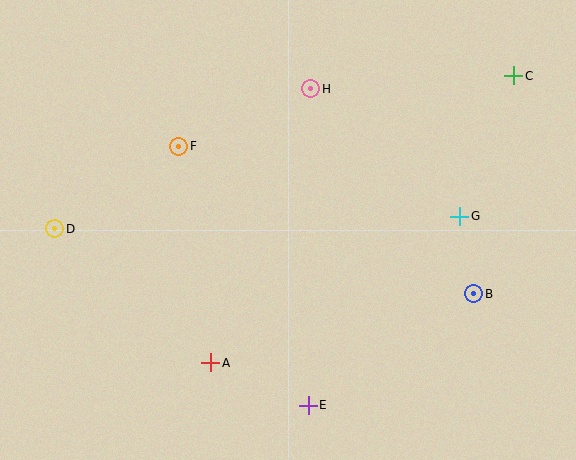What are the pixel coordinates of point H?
Point H is at (311, 89).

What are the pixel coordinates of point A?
Point A is at (211, 363).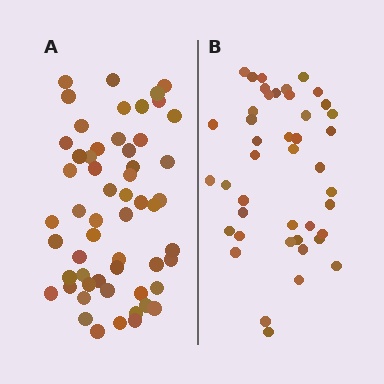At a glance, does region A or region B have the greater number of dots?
Region A (the left region) has more dots.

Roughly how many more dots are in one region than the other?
Region A has approximately 15 more dots than region B.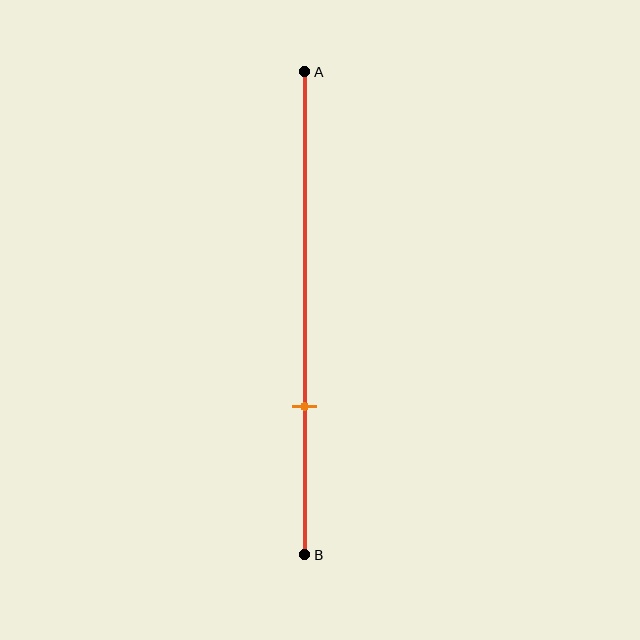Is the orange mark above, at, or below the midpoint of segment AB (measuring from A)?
The orange mark is below the midpoint of segment AB.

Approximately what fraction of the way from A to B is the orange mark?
The orange mark is approximately 70% of the way from A to B.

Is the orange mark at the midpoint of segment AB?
No, the mark is at about 70% from A, not at the 50% midpoint.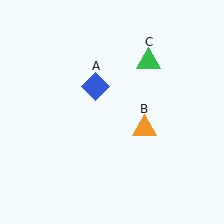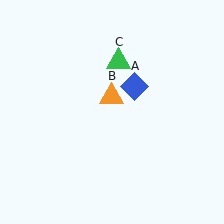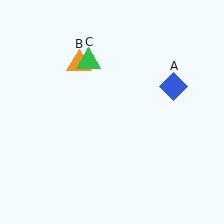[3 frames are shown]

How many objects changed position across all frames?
3 objects changed position: blue diamond (object A), orange triangle (object B), green triangle (object C).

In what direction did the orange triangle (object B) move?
The orange triangle (object B) moved up and to the left.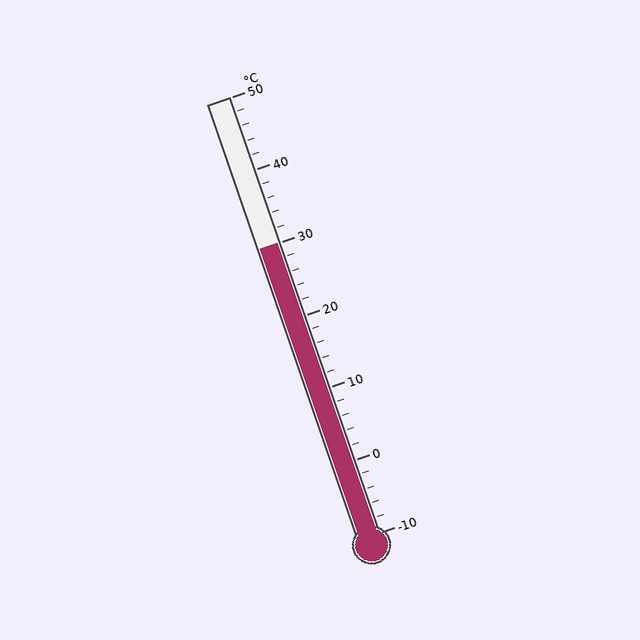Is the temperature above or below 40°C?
The temperature is below 40°C.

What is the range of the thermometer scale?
The thermometer scale ranges from -10°C to 50°C.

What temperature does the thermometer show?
The thermometer shows approximately 30°C.